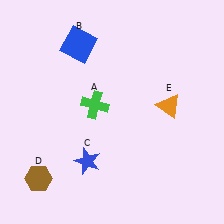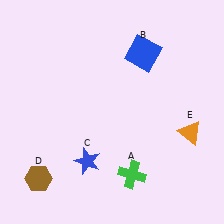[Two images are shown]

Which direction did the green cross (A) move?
The green cross (A) moved down.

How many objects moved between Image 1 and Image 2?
3 objects moved between the two images.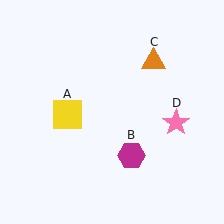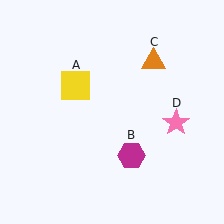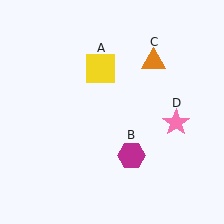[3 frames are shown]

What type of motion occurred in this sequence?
The yellow square (object A) rotated clockwise around the center of the scene.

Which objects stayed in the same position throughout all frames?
Magenta hexagon (object B) and orange triangle (object C) and pink star (object D) remained stationary.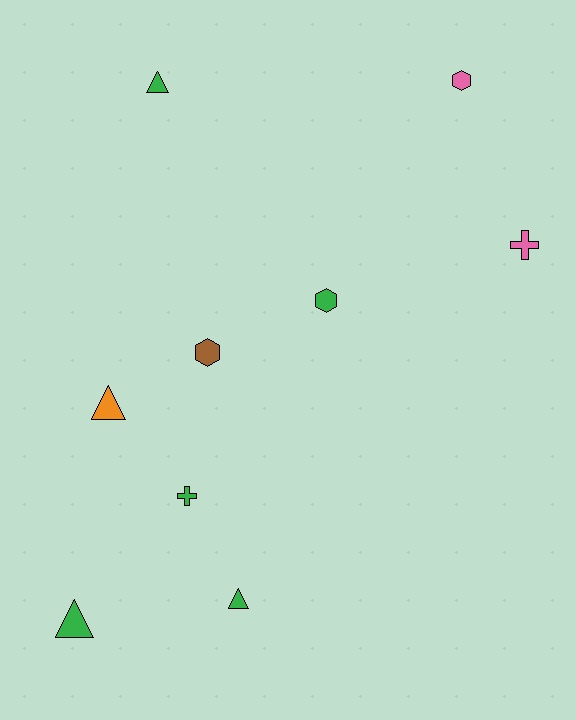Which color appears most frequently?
Green, with 5 objects.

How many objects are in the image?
There are 9 objects.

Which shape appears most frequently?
Triangle, with 4 objects.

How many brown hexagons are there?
There is 1 brown hexagon.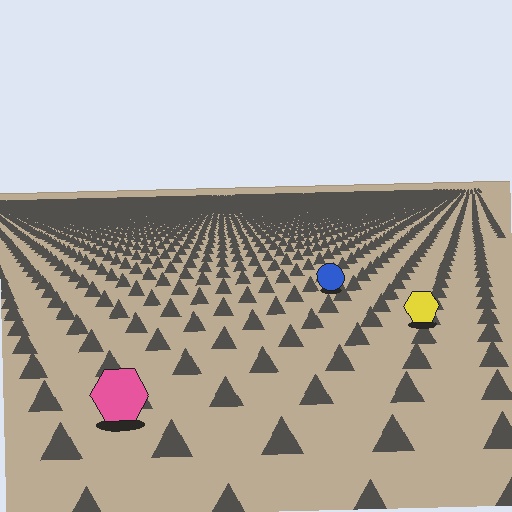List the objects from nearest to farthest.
From nearest to farthest: the pink hexagon, the yellow hexagon, the blue circle.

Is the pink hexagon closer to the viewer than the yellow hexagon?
Yes. The pink hexagon is closer — you can tell from the texture gradient: the ground texture is coarser near it.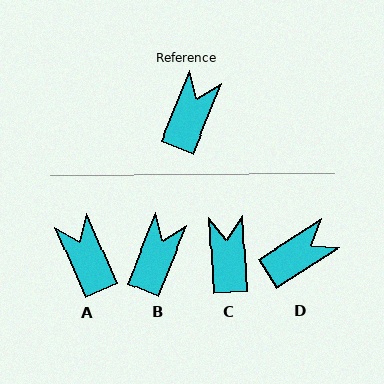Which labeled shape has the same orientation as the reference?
B.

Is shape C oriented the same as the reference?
No, it is off by about 26 degrees.